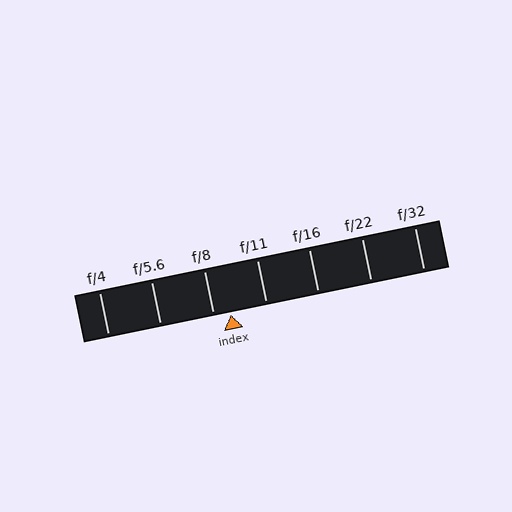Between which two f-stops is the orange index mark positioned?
The index mark is between f/8 and f/11.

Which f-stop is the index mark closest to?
The index mark is closest to f/8.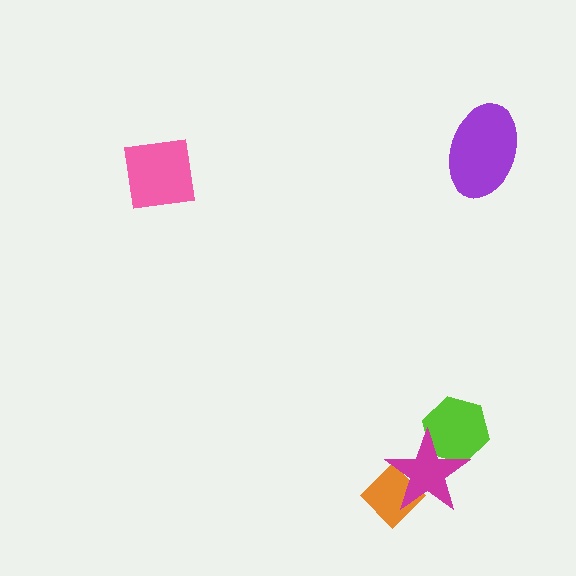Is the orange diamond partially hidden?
Yes, it is partially covered by another shape.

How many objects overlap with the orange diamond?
1 object overlaps with the orange diamond.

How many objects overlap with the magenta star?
2 objects overlap with the magenta star.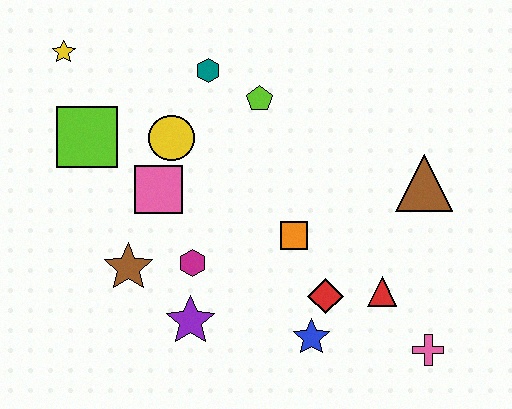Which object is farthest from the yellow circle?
The pink cross is farthest from the yellow circle.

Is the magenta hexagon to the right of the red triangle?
No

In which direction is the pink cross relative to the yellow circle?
The pink cross is to the right of the yellow circle.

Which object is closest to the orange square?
The red diamond is closest to the orange square.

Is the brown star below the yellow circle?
Yes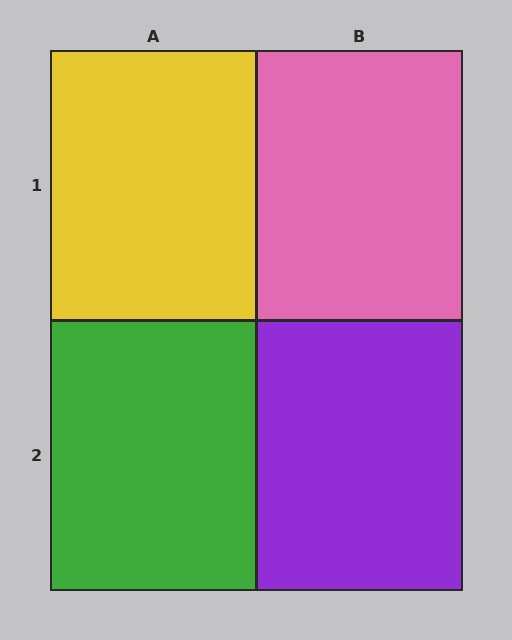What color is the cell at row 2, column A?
Green.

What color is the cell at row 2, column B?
Purple.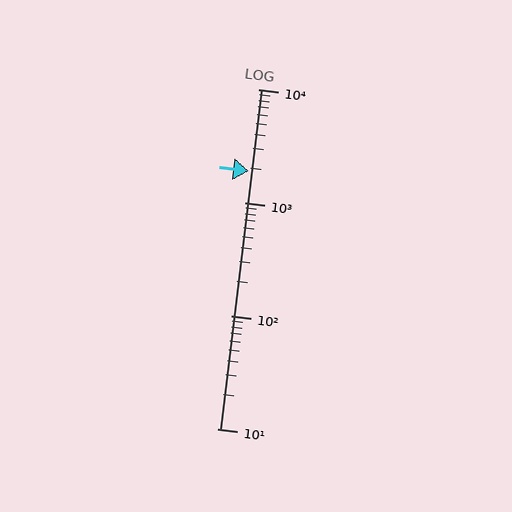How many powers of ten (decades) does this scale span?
The scale spans 3 decades, from 10 to 10000.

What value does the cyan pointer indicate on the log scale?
The pointer indicates approximately 1900.